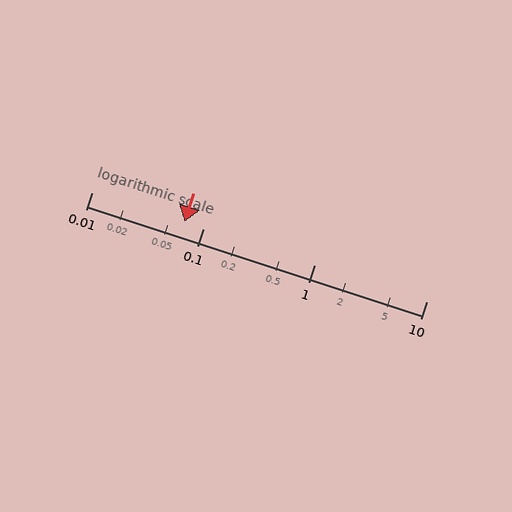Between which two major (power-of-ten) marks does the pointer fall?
The pointer is between 0.01 and 0.1.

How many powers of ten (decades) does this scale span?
The scale spans 3 decades, from 0.01 to 10.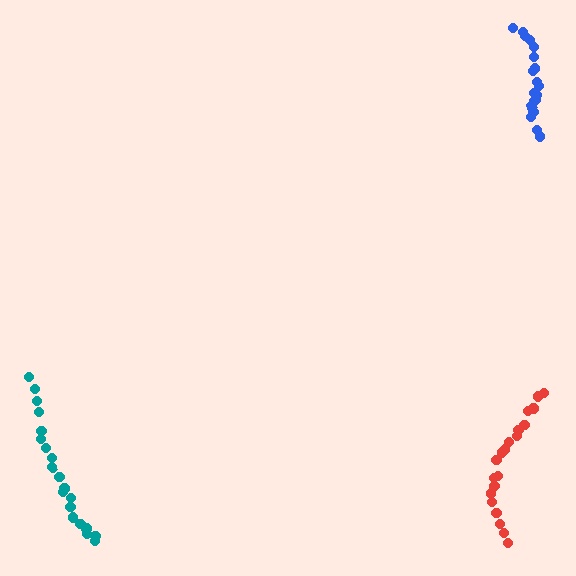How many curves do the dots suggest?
There are 3 distinct paths.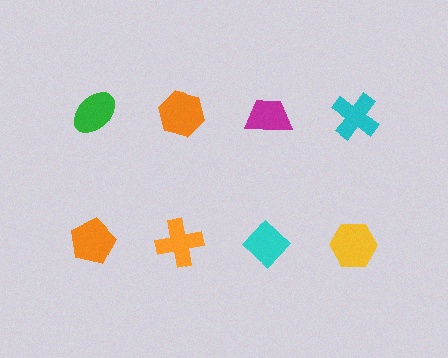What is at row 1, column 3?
A magenta trapezoid.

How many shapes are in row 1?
4 shapes.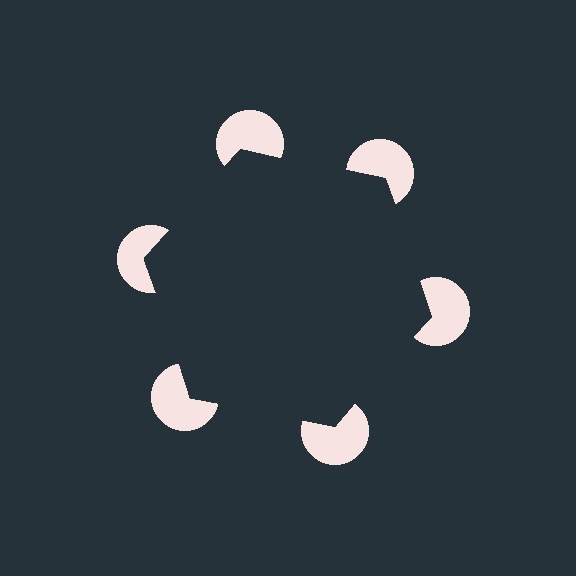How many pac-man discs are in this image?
There are 6 — one at each vertex of the illusory hexagon.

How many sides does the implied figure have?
6 sides.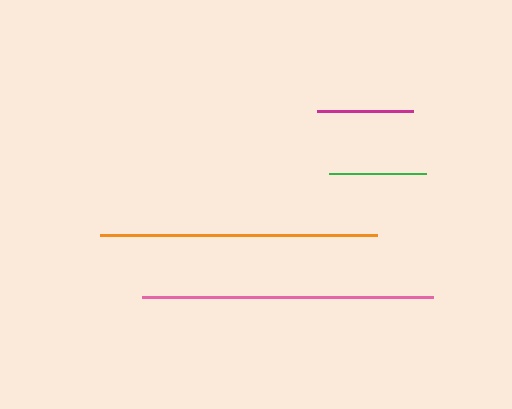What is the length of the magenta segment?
The magenta segment is approximately 96 pixels long.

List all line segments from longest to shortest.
From longest to shortest: pink, orange, green, magenta.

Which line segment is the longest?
The pink line is the longest at approximately 291 pixels.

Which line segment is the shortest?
The magenta line is the shortest at approximately 96 pixels.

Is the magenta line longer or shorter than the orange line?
The orange line is longer than the magenta line.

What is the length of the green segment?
The green segment is approximately 97 pixels long.